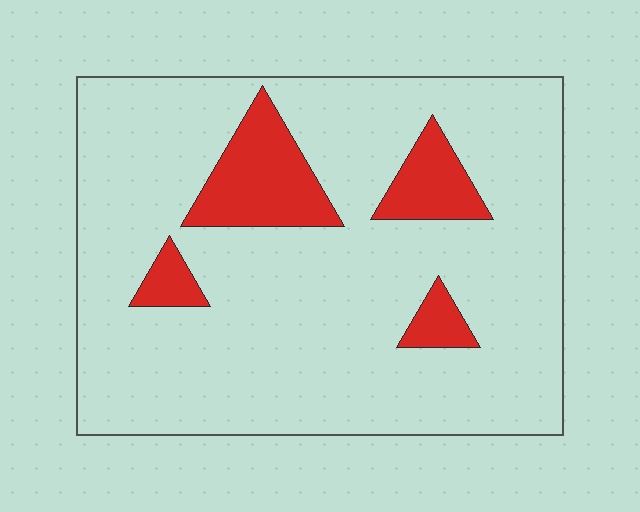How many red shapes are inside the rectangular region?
4.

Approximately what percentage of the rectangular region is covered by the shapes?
Approximately 15%.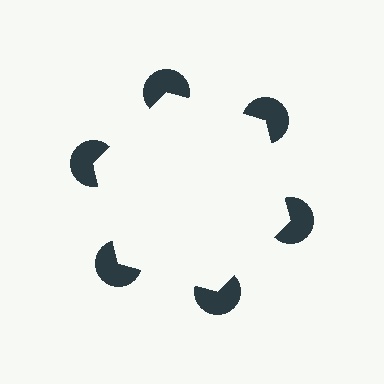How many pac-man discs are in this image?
There are 6 — one at each vertex of the illusory hexagon.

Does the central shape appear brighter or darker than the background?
It typically appears slightly brighter than the background, even though no actual brightness change is drawn.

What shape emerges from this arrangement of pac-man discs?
An illusory hexagon — its edges are inferred from the aligned wedge cuts in the pac-man discs, not physically drawn.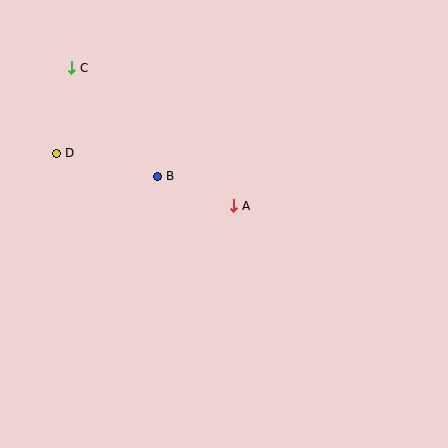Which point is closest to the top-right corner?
Point A is closest to the top-right corner.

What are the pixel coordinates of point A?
Point A is at (234, 206).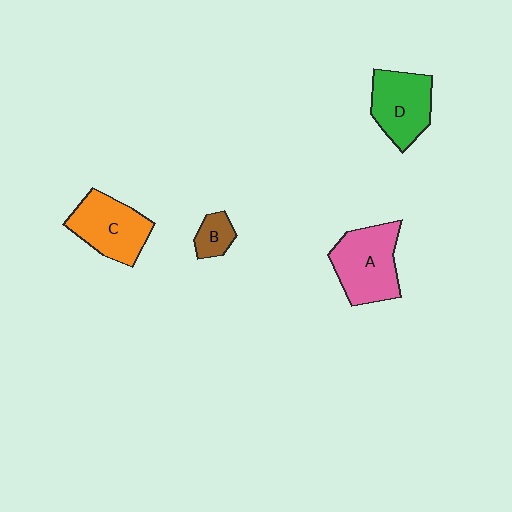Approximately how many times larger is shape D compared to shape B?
Approximately 2.7 times.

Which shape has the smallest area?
Shape B (brown).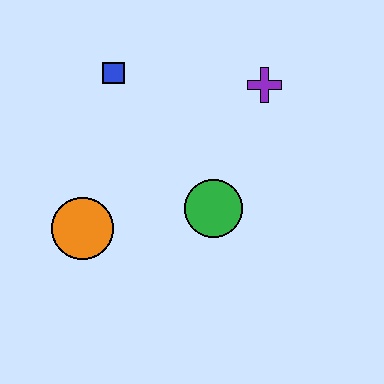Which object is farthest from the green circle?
The blue square is farthest from the green circle.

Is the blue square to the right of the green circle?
No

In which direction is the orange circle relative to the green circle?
The orange circle is to the left of the green circle.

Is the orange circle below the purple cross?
Yes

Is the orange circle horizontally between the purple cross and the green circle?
No